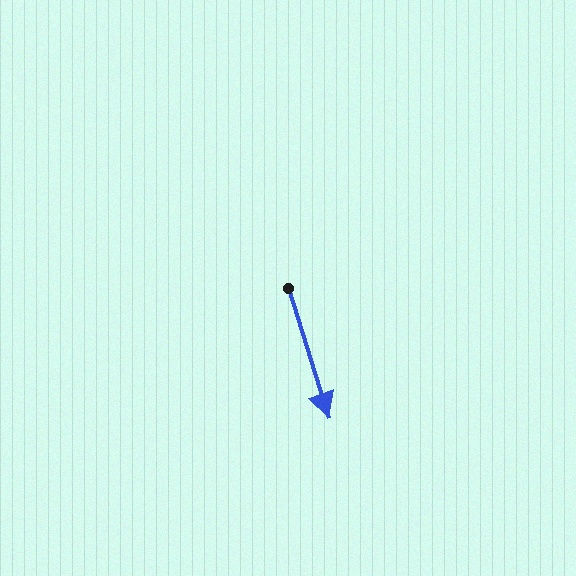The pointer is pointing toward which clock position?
Roughly 5 o'clock.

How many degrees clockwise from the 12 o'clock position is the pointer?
Approximately 163 degrees.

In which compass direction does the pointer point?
South.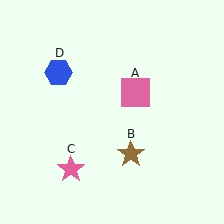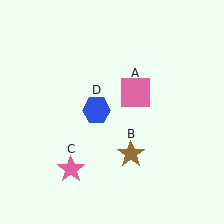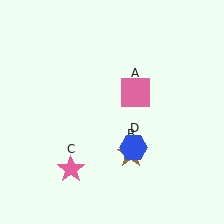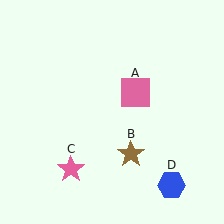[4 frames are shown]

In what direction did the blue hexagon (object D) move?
The blue hexagon (object D) moved down and to the right.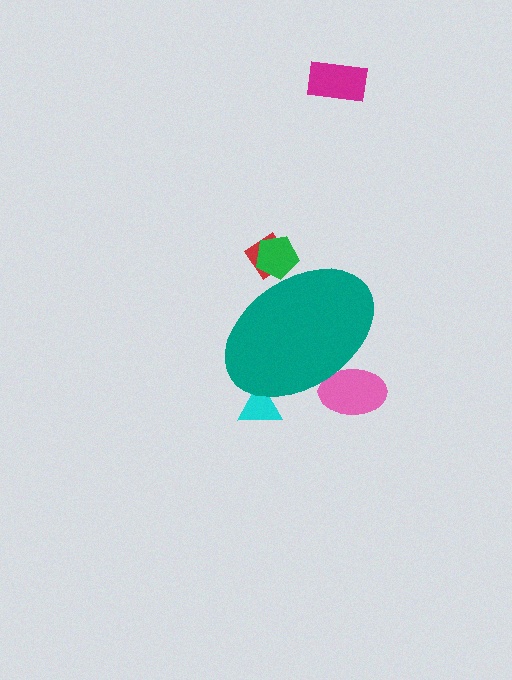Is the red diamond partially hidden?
Yes, the red diamond is partially hidden behind the teal ellipse.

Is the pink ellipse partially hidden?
Yes, the pink ellipse is partially hidden behind the teal ellipse.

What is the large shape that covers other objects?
A teal ellipse.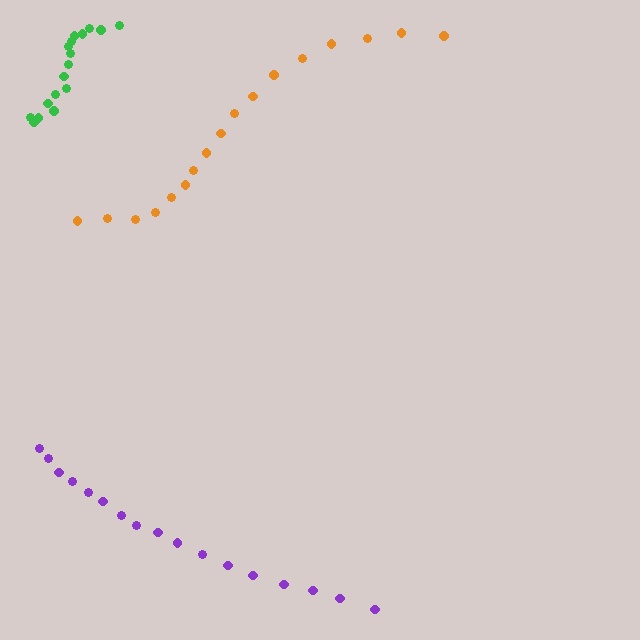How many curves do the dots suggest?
There are 3 distinct paths.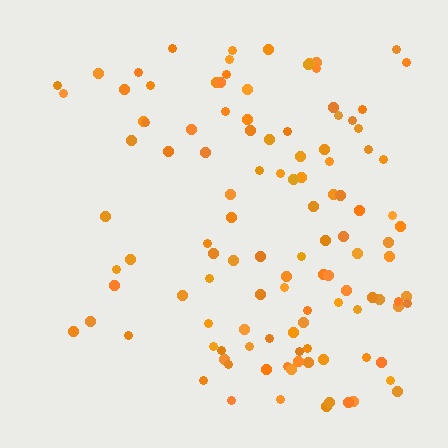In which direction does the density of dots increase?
From left to right, with the right side densest.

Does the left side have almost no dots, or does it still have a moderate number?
Still a moderate number, just noticeably fewer than the right.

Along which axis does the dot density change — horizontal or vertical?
Horizontal.